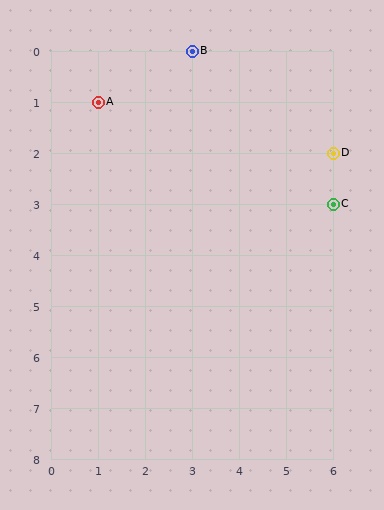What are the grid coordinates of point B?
Point B is at grid coordinates (3, 0).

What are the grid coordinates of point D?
Point D is at grid coordinates (6, 2).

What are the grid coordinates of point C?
Point C is at grid coordinates (6, 3).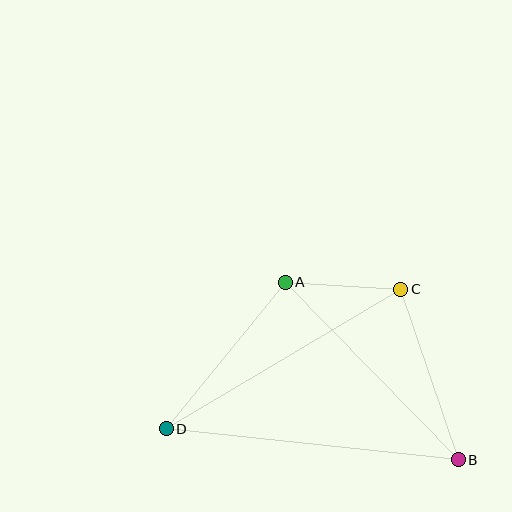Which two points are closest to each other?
Points A and C are closest to each other.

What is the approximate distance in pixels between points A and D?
The distance between A and D is approximately 189 pixels.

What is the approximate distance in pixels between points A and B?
The distance between A and B is approximately 248 pixels.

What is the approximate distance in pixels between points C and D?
The distance between C and D is approximately 273 pixels.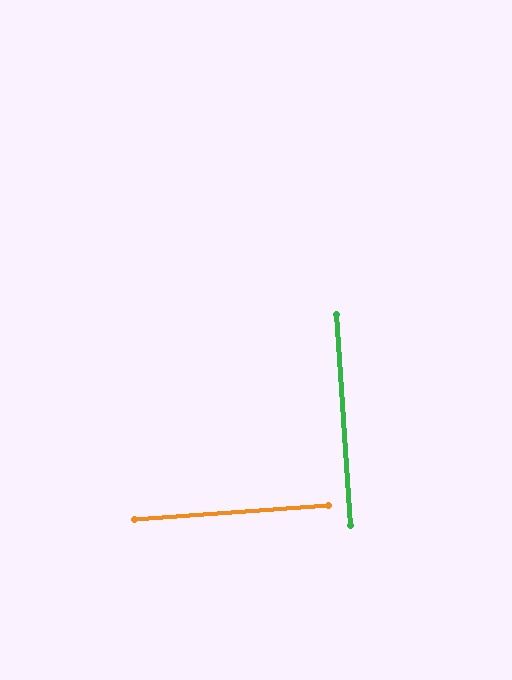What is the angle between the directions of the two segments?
Approximately 90 degrees.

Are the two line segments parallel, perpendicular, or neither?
Perpendicular — they meet at approximately 90°.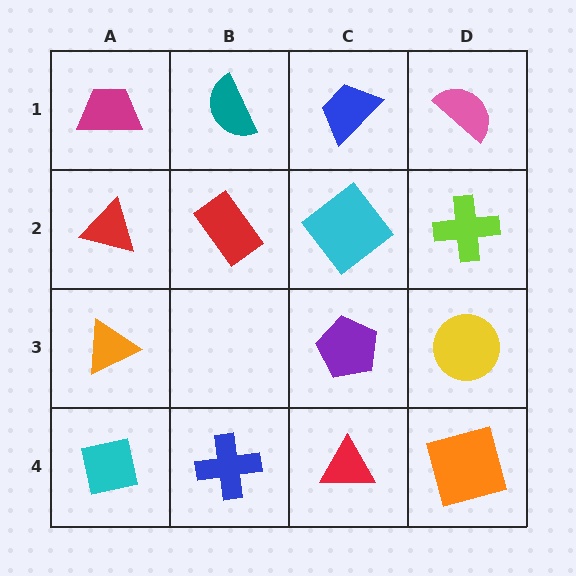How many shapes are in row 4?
4 shapes.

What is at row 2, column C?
A cyan diamond.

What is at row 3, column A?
An orange triangle.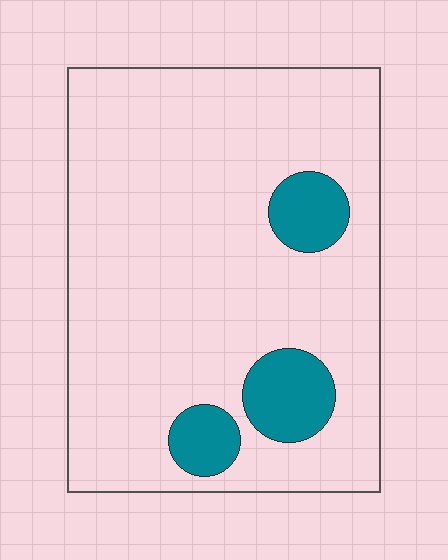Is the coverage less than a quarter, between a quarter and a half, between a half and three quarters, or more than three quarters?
Less than a quarter.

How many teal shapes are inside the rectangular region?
3.